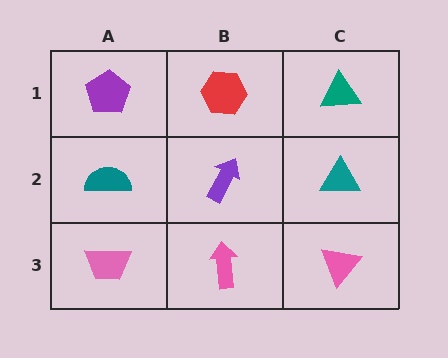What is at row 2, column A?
A teal semicircle.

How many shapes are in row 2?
3 shapes.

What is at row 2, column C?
A teal triangle.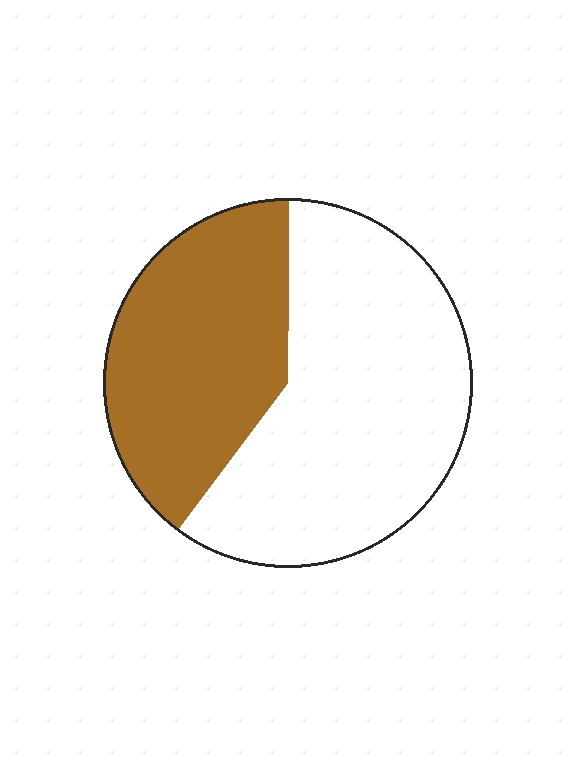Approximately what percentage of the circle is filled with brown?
Approximately 40%.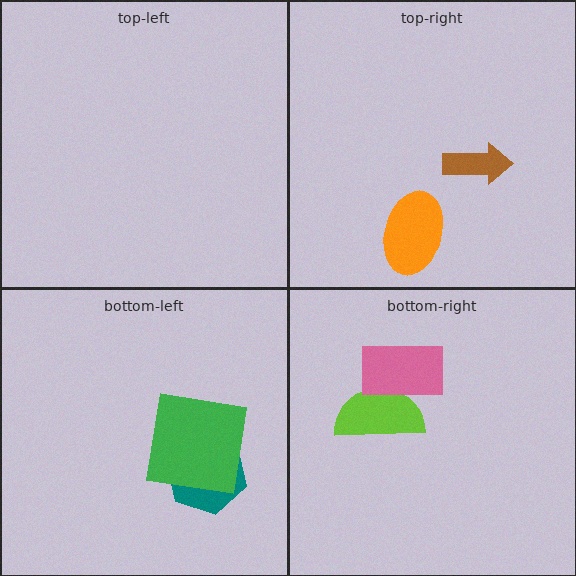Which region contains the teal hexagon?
The bottom-left region.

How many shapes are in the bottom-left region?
2.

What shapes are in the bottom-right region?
The lime semicircle, the pink rectangle.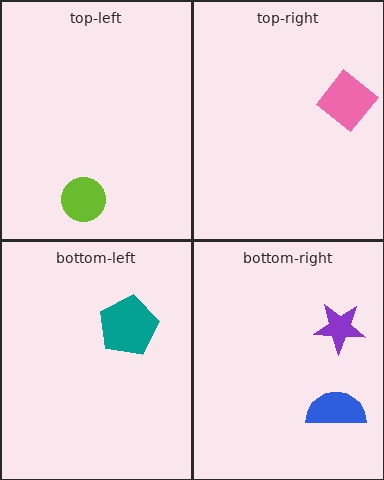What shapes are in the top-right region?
The pink diamond.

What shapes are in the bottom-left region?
The teal pentagon.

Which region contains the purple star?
The bottom-right region.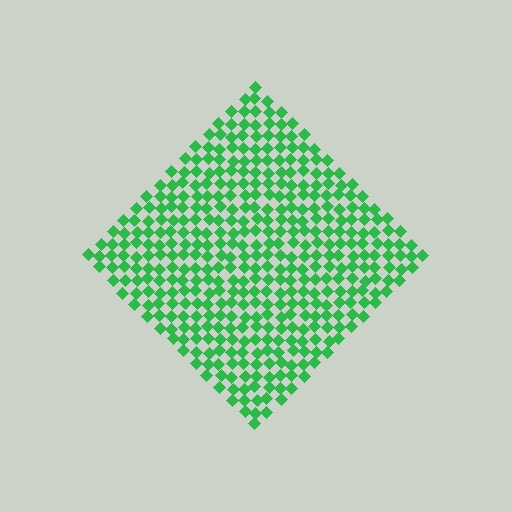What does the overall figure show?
The overall figure shows a diamond.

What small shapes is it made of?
It is made of small diamonds.